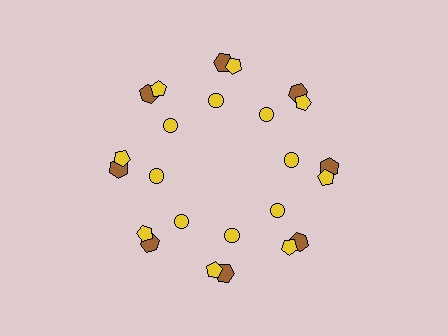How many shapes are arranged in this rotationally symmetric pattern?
There are 24 shapes, arranged in 8 groups of 3.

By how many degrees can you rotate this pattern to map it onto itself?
The pattern maps onto itself every 45 degrees of rotation.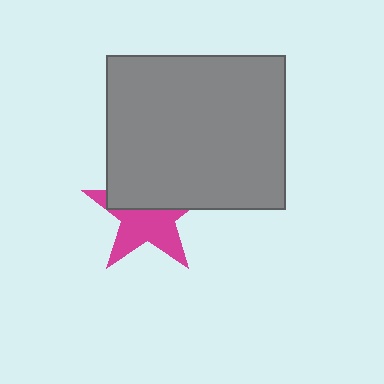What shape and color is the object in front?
The object in front is a gray rectangle.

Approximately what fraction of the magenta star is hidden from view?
Roughly 47% of the magenta star is hidden behind the gray rectangle.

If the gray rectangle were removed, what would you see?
You would see the complete magenta star.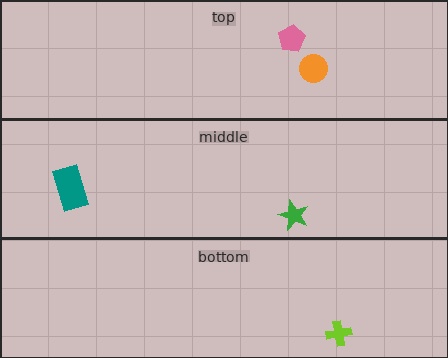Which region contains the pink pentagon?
The top region.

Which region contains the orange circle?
The top region.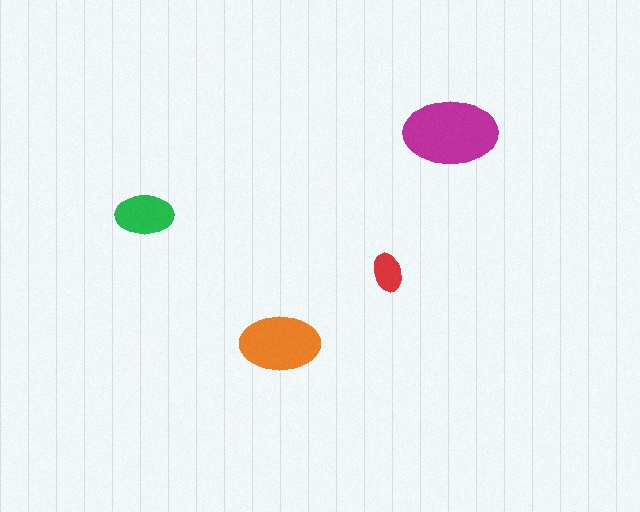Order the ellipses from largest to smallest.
the magenta one, the orange one, the green one, the red one.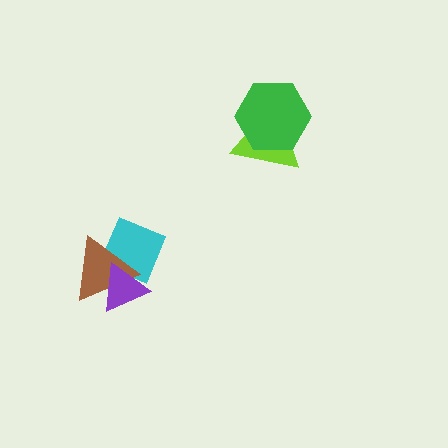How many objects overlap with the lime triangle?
1 object overlaps with the lime triangle.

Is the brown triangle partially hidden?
Yes, it is partially covered by another shape.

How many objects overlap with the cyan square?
2 objects overlap with the cyan square.